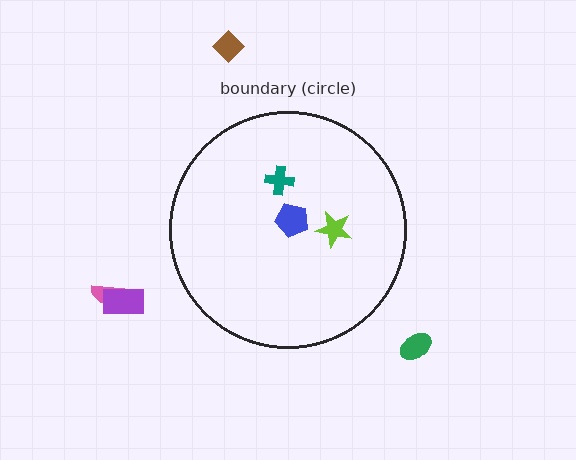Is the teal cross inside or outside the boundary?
Inside.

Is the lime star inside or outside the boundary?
Inside.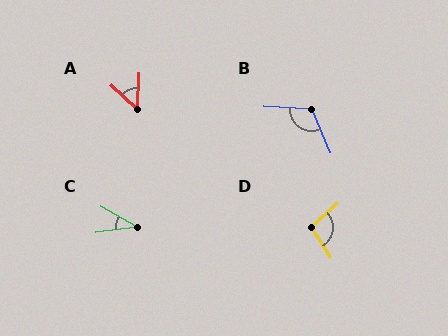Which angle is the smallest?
C, at approximately 37 degrees.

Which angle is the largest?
B, at approximately 116 degrees.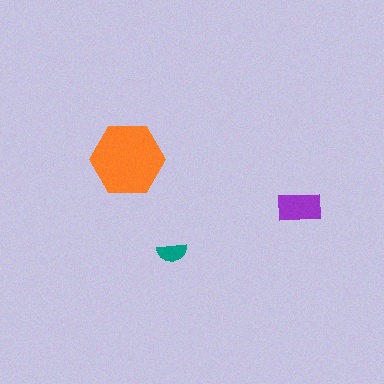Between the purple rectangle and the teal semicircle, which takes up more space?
The purple rectangle.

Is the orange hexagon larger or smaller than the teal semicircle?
Larger.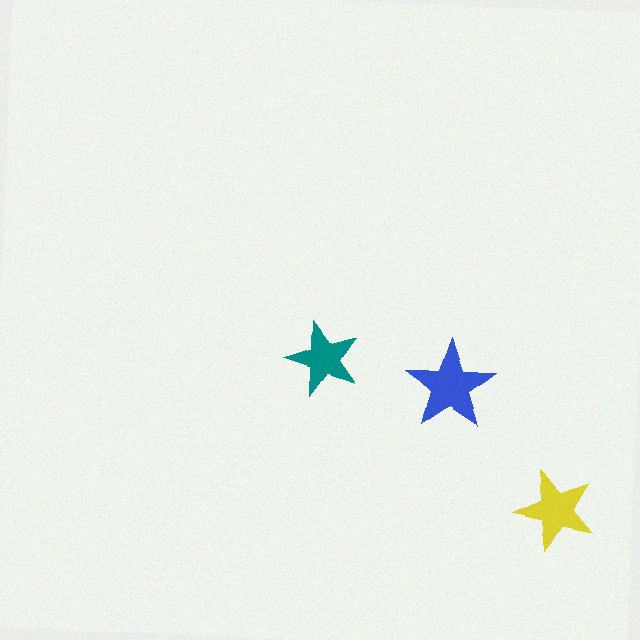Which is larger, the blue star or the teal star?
The blue one.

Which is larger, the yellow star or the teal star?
The yellow one.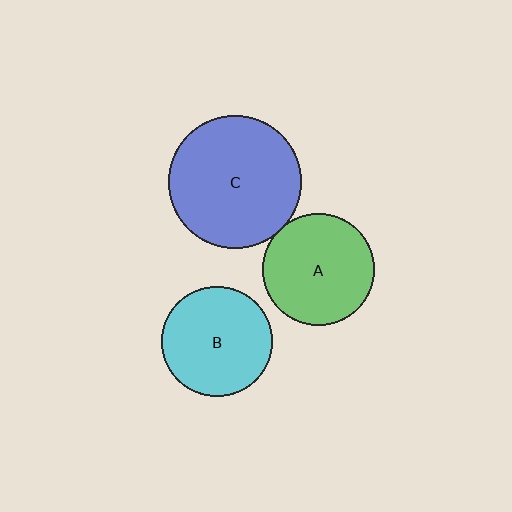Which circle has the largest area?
Circle C (blue).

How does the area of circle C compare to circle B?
Approximately 1.4 times.